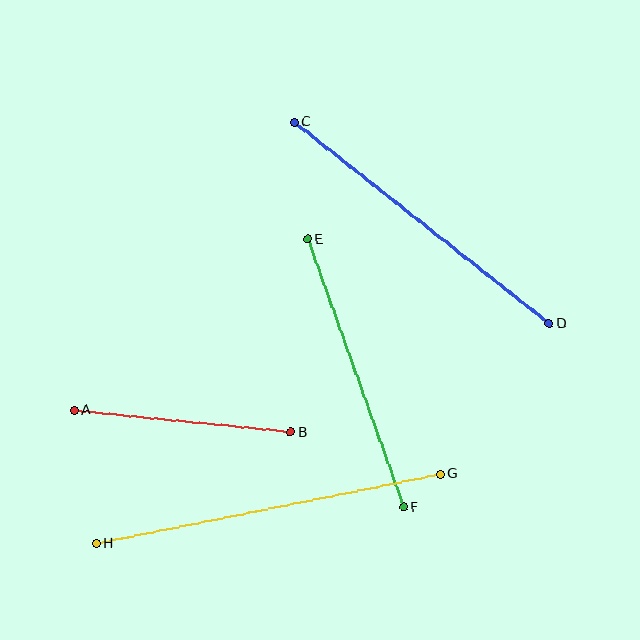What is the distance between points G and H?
The distance is approximately 351 pixels.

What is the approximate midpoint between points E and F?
The midpoint is at approximately (356, 373) pixels.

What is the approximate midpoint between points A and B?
The midpoint is at approximately (182, 421) pixels.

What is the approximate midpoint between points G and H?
The midpoint is at approximately (268, 509) pixels.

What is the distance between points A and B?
The distance is approximately 218 pixels.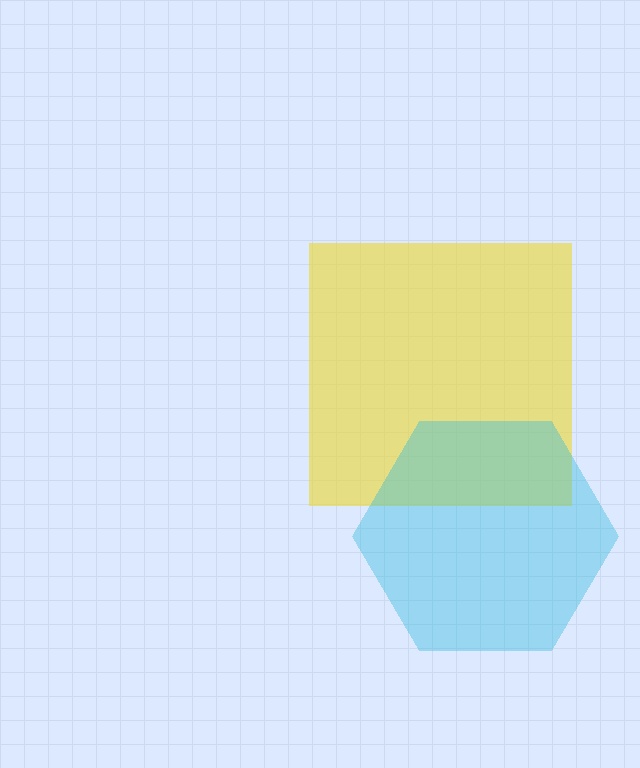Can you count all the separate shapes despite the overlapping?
Yes, there are 2 separate shapes.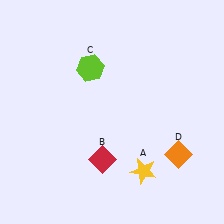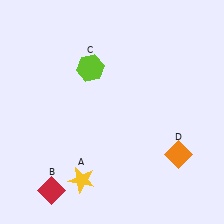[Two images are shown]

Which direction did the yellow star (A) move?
The yellow star (A) moved left.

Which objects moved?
The objects that moved are: the yellow star (A), the red diamond (B).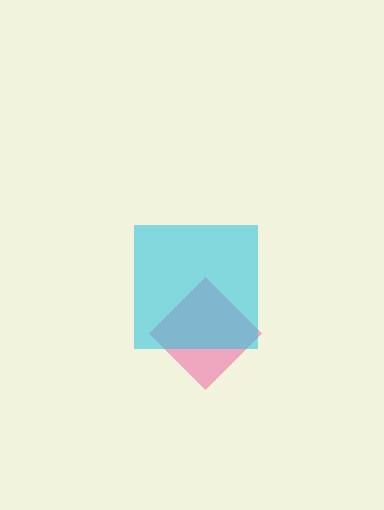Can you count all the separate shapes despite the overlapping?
Yes, there are 2 separate shapes.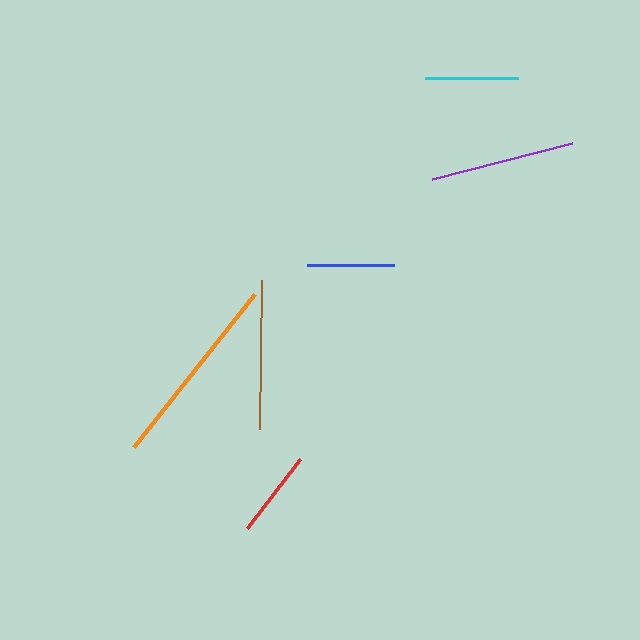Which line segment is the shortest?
The red line is the shortest at approximately 87 pixels.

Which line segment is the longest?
The orange line is the longest at approximately 195 pixels.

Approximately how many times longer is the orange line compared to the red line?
The orange line is approximately 2.2 times the length of the red line.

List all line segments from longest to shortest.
From longest to shortest: orange, brown, purple, cyan, blue, red.